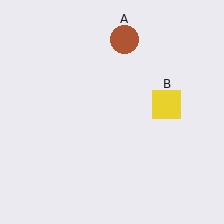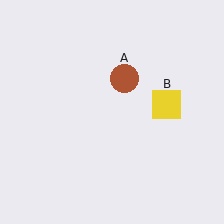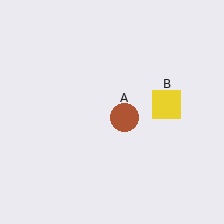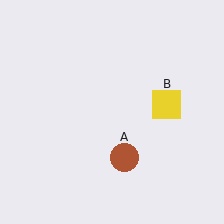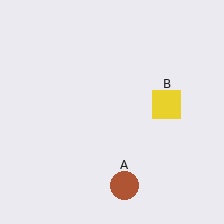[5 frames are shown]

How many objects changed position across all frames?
1 object changed position: brown circle (object A).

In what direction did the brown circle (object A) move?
The brown circle (object A) moved down.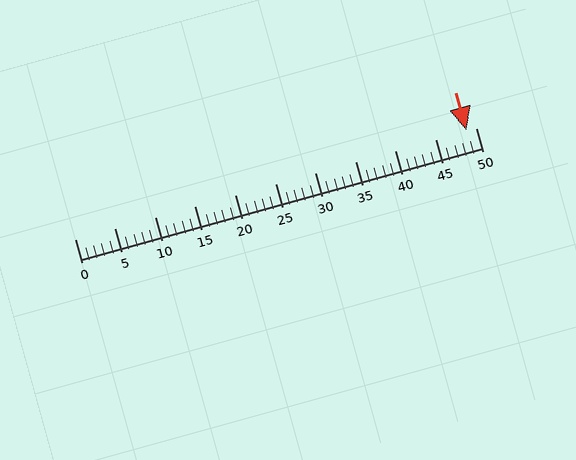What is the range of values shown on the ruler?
The ruler shows values from 0 to 50.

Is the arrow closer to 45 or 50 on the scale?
The arrow is closer to 50.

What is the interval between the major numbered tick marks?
The major tick marks are spaced 5 units apart.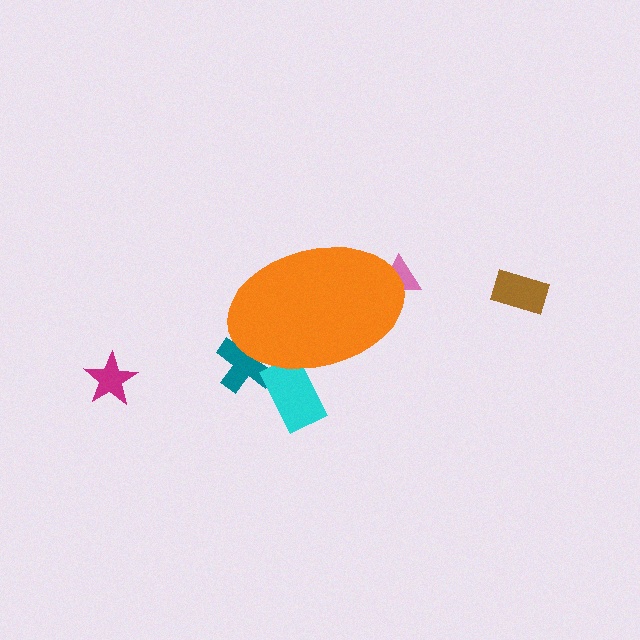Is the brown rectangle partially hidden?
No, the brown rectangle is fully visible.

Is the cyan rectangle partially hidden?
Yes, the cyan rectangle is partially hidden behind the orange ellipse.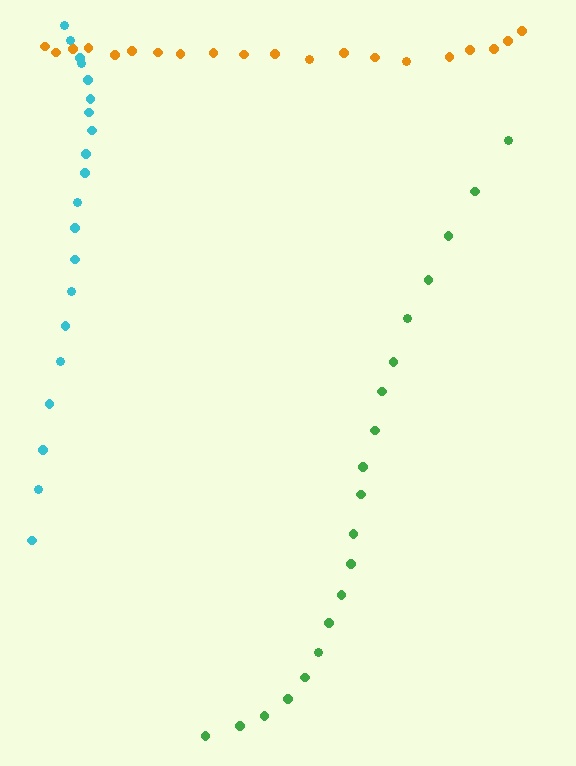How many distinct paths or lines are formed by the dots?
There are 3 distinct paths.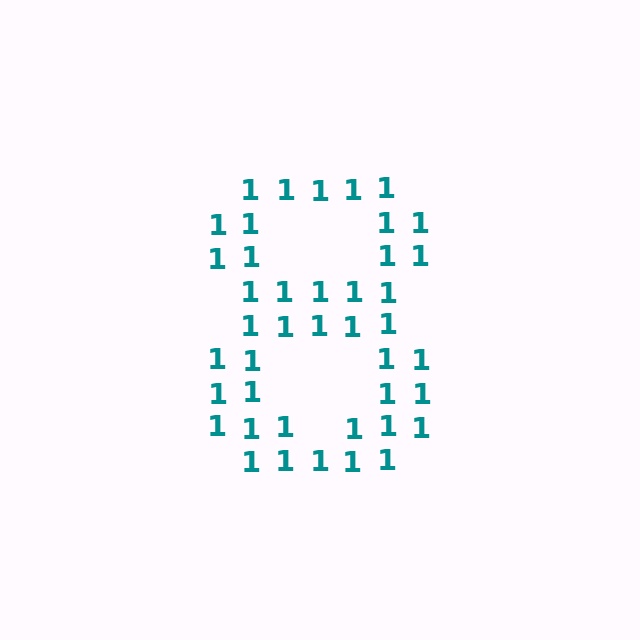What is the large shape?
The large shape is the digit 8.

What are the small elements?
The small elements are digit 1's.